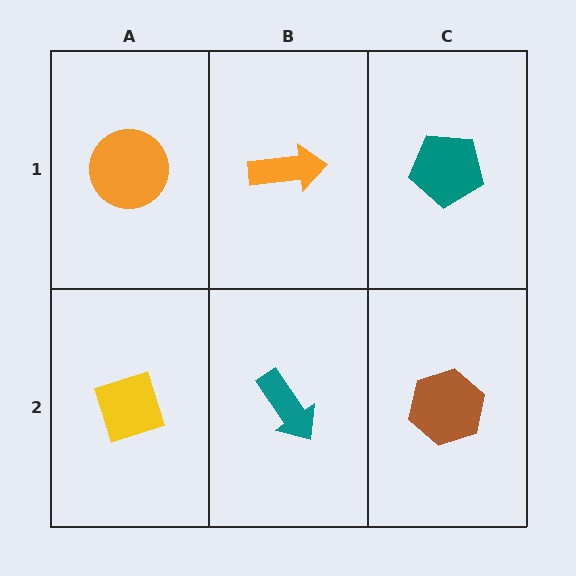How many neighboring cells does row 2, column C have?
2.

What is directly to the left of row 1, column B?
An orange circle.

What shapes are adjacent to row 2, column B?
An orange arrow (row 1, column B), a yellow diamond (row 2, column A), a brown hexagon (row 2, column C).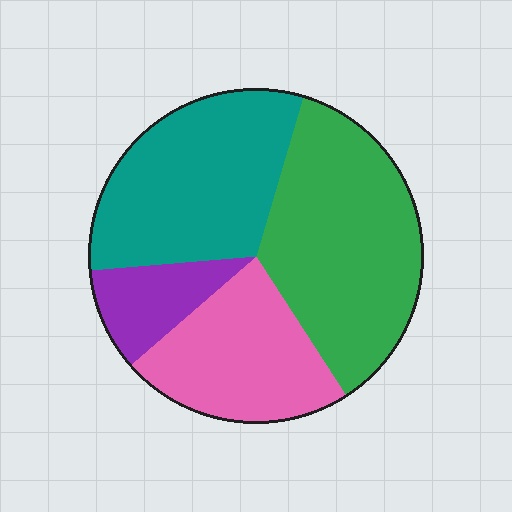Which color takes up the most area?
Green, at roughly 35%.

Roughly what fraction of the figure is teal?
Teal takes up about one third (1/3) of the figure.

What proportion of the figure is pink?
Pink covers about 25% of the figure.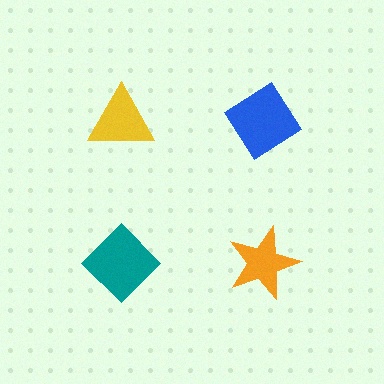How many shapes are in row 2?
2 shapes.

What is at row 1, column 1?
A yellow triangle.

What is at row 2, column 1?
A teal diamond.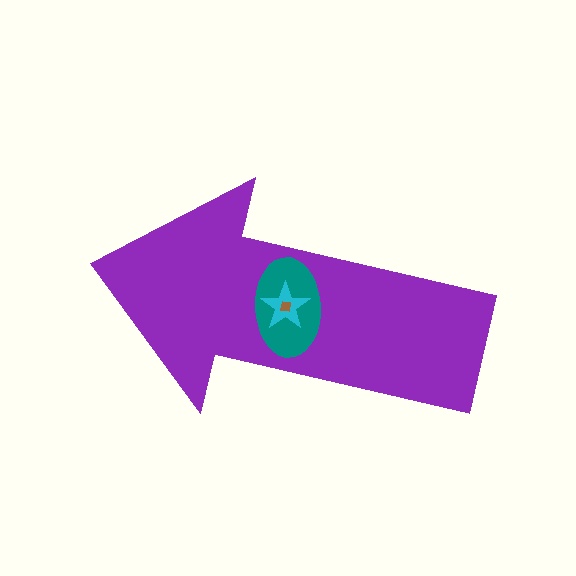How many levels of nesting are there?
4.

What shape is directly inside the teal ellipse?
The cyan star.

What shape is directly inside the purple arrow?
The teal ellipse.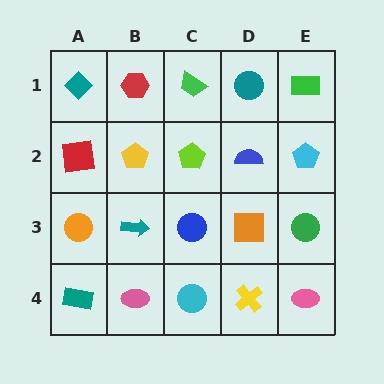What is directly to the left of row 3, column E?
An orange square.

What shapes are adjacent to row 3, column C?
A lime pentagon (row 2, column C), a cyan circle (row 4, column C), a teal arrow (row 3, column B), an orange square (row 3, column D).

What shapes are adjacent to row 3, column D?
A blue semicircle (row 2, column D), a yellow cross (row 4, column D), a blue circle (row 3, column C), a green circle (row 3, column E).